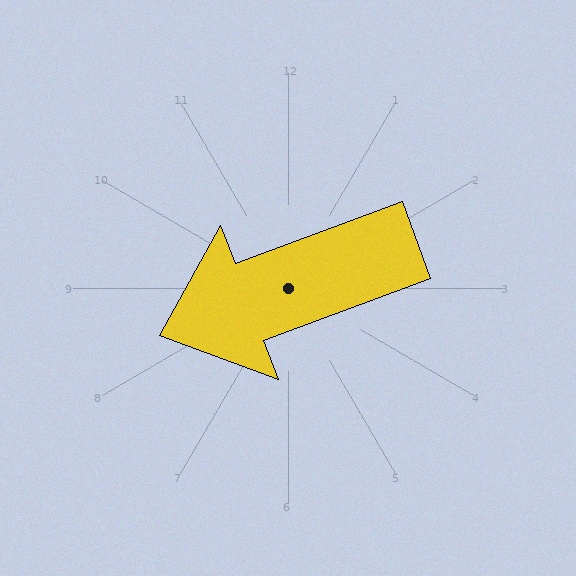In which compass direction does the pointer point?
West.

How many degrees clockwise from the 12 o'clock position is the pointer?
Approximately 250 degrees.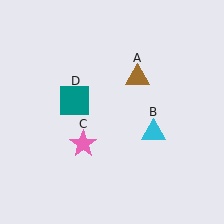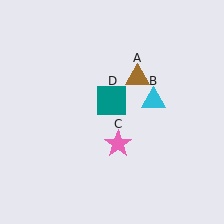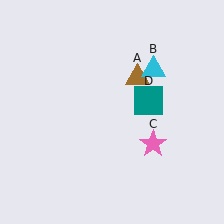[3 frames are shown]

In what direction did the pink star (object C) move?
The pink star (object C) moved right.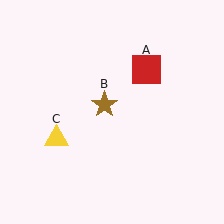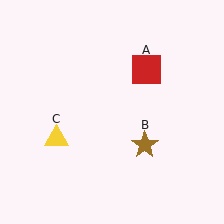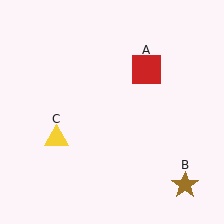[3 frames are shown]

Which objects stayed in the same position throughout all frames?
Red square (object A) and yellow triangle (object C) remained stationary.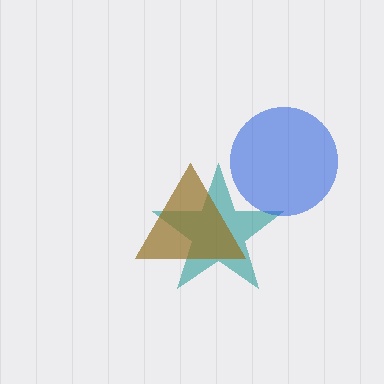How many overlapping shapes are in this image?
There are 3 overlapping shapes in the image.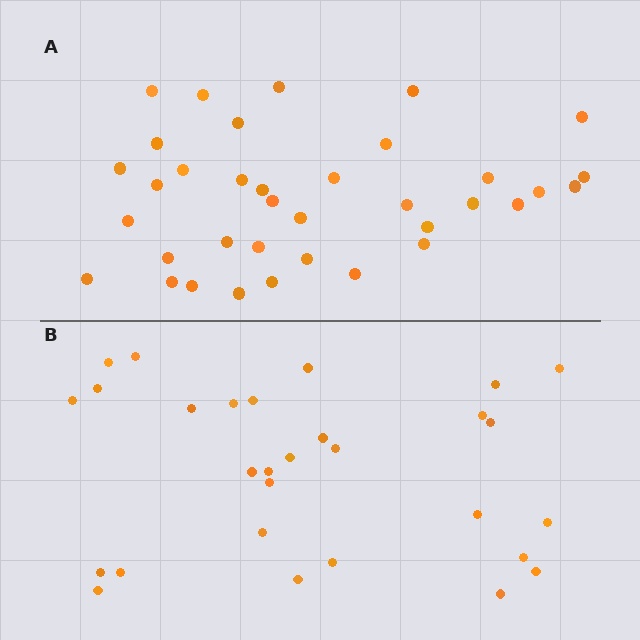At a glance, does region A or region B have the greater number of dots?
Region A (the top region) has more dots.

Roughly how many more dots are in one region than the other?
Region A has roughly 8 or so more dots than region B.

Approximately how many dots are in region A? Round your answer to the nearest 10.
About 40 dots. (The exact count is 36, which rounds to 40.)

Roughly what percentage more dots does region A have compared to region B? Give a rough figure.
About 25% more.